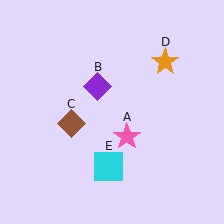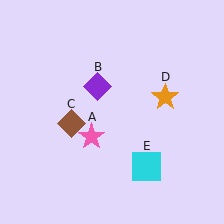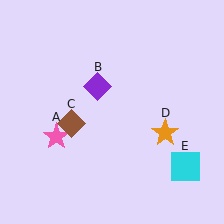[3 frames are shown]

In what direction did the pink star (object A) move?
The pink star (object A) moved left.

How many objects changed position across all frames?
3 objects changed position: pink star (object A), orange star (object D), cyan square (object E).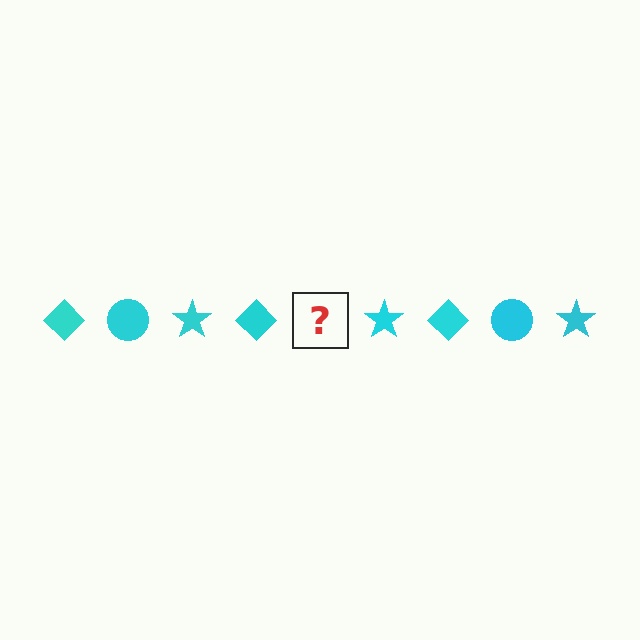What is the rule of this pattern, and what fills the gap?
The rule is that the pattern cycles through diamond, circle, star shapes in cyan. The gap should be filled with a cyan circle.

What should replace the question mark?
The question mark should be replaced with a cyan circle.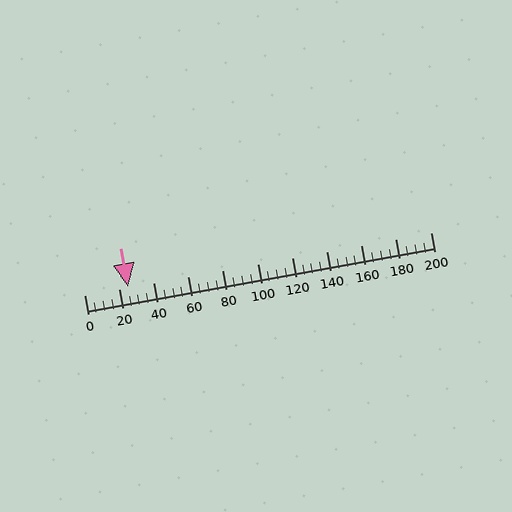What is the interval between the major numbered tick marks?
The major tick marks are spaced 20 units apart.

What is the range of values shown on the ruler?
The ruler shows values from 0 to 200.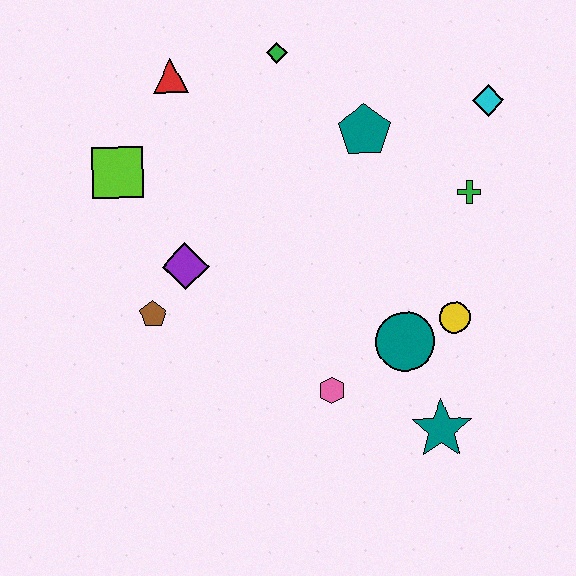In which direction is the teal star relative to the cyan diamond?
The teal star is below the cyan diamond.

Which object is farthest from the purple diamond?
The cyan diamond is farthest from the purple diamond.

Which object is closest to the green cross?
The cyan diamond is closest to the green cross.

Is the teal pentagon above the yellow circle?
Yes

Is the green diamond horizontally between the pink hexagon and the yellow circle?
No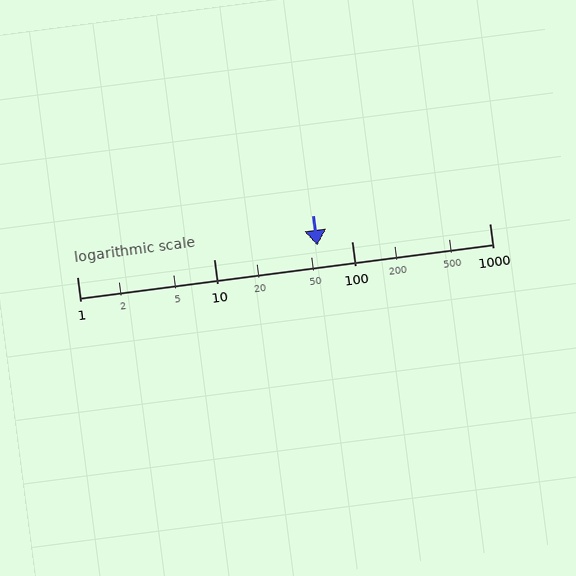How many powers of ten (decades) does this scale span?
The scale spans 3 decades, from 1 to 1000.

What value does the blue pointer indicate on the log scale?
The pointer indicates approximately 56.